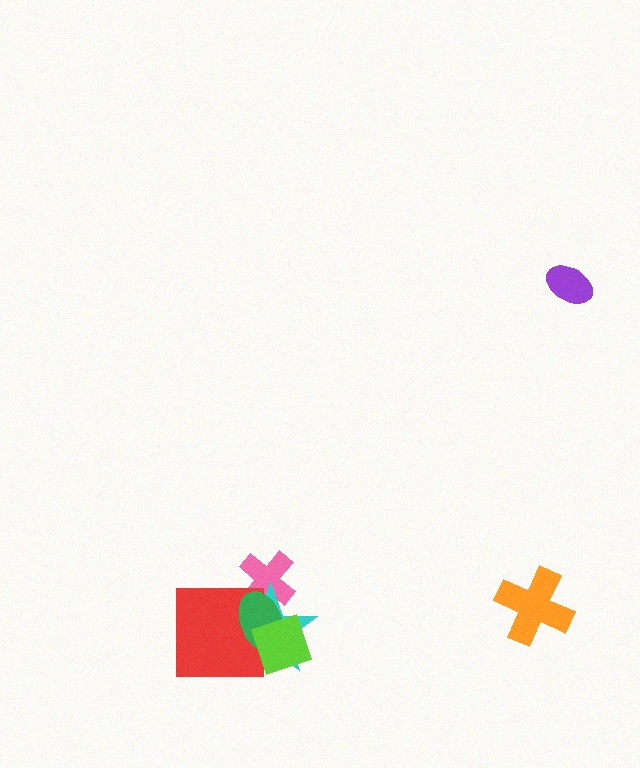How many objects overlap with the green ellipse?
4 objects overlap with the green ellipse.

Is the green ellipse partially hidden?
Yes, it is partially covered by another shape.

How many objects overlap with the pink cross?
2 objects overlap with the pink cross.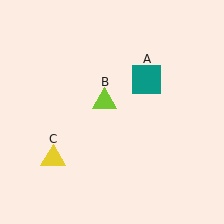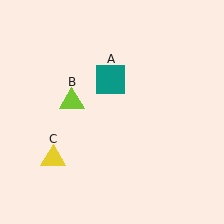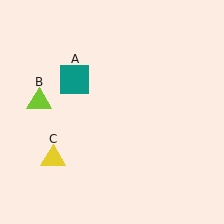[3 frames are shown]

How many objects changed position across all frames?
2 objects changed position: teal square (object A), lime triangle (object B).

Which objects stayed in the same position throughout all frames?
Yellow triangle (object C) remained stationary.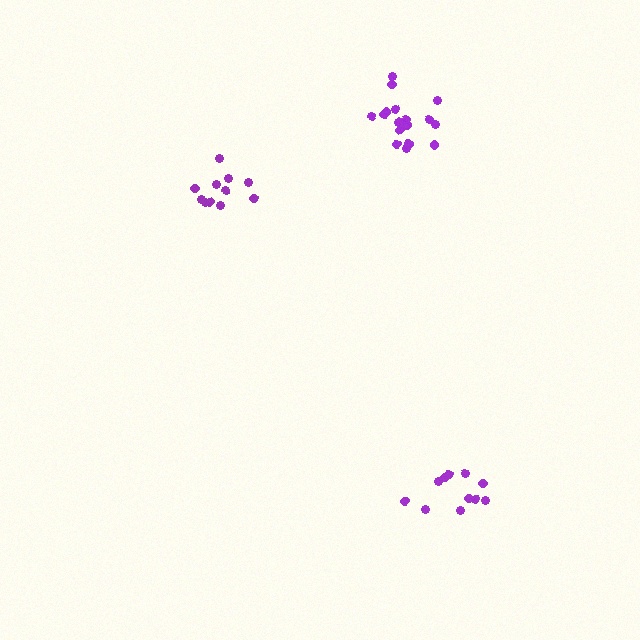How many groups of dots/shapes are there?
There are 3 groups.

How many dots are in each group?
Group 1: 11 dots, Group 2: 17 dots, Group 3: 11 dots (39 total).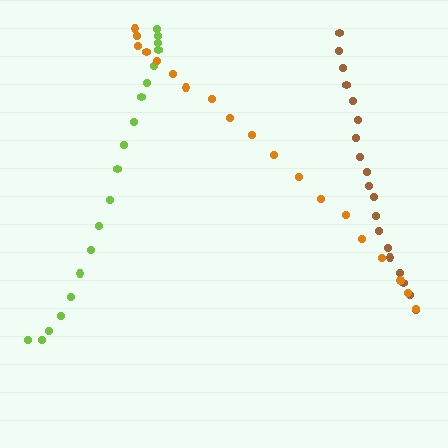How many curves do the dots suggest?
There are 3 distinct paths.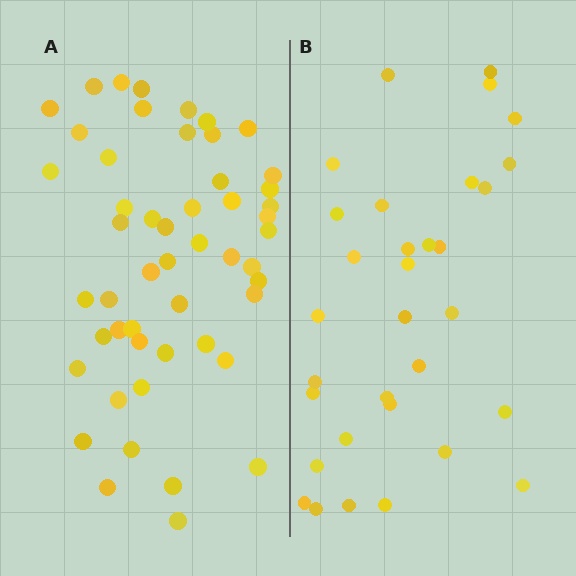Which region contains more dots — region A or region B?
Region A (the left region) has more dots.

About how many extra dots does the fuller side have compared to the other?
Region A has approximately 20 more dots than region B.